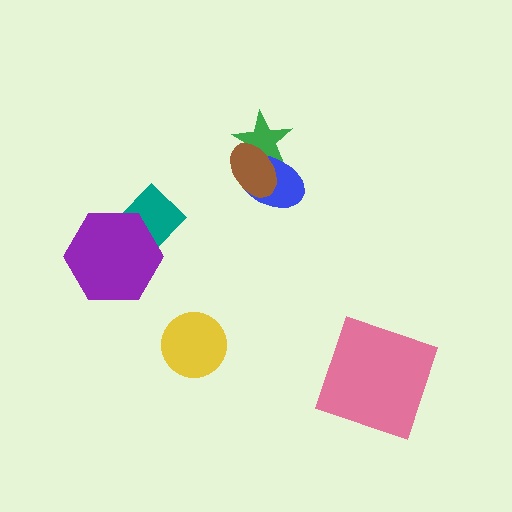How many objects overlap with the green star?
2 objects overlap with the green star.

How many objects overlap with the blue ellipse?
2 objects overlap with the blue ellipse.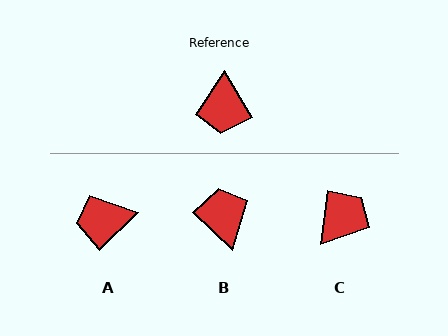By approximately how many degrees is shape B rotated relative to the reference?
Approximately 163 degrees clockwise.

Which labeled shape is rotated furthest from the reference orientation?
B, about 163 degrees away.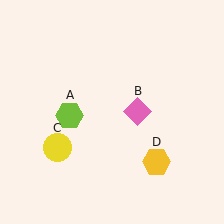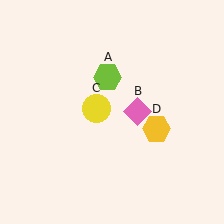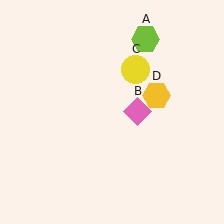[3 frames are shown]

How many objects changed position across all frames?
3 objects changed position: lime hexagon (object A), yellow circle (object C), yellow hexagon (object D).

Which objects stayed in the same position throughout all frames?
Pink diamond (object B) remained stationary.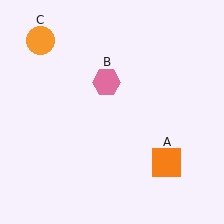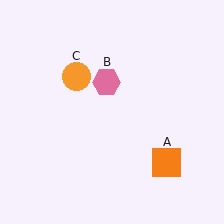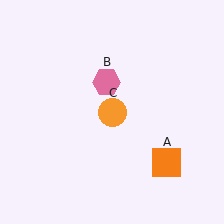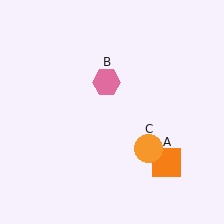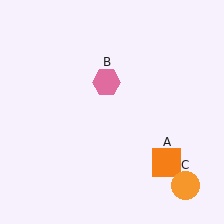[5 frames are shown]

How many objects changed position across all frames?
1 object changed position: orange circle (object C).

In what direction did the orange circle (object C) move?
The orange circle (object C) moved down and to the right.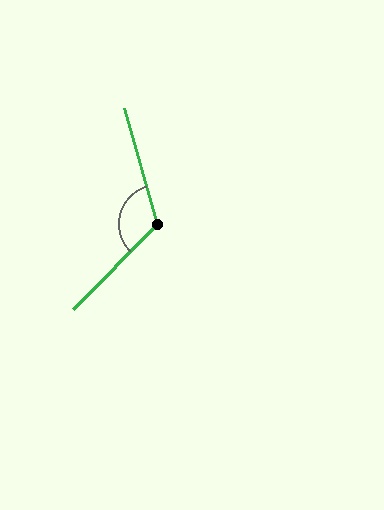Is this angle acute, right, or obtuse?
It is obtuse.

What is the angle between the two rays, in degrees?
Approximately 119 degrees.